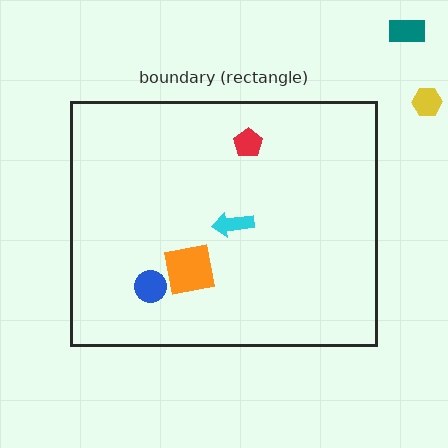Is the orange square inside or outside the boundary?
Inside.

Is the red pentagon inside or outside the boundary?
Inside.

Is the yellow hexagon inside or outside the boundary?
Outside.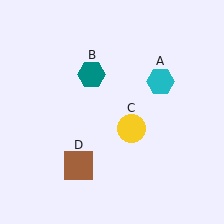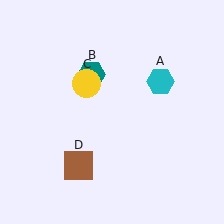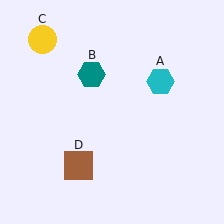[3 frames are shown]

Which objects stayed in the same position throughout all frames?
Cyan hexagon (object A) and teal hexagon (object B) and brown square (object D) remained stationary.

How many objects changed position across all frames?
1 object changed position: yellow circle (object C).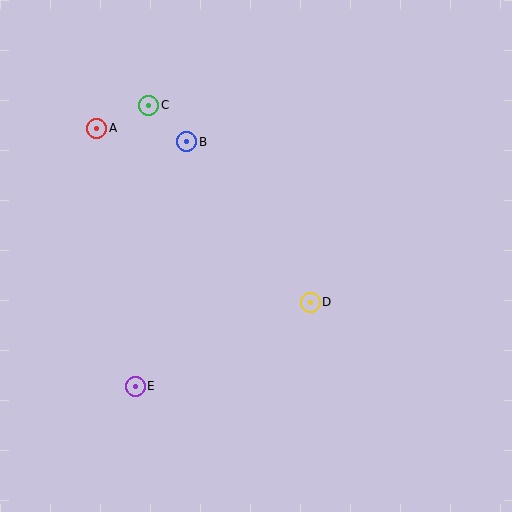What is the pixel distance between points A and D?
The distance between A and D is 275 pixels.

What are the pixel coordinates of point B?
Point B is at (187, 142).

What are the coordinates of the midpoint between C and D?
The midpoint between C and D is at (229, 204).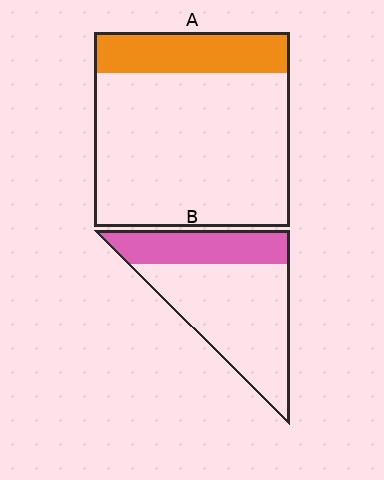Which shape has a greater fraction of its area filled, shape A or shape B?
Shape B.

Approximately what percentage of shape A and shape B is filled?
A is approximately 20% and B is approximately 30%.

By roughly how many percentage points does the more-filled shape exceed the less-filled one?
By roughly 10 percentage points (B over A).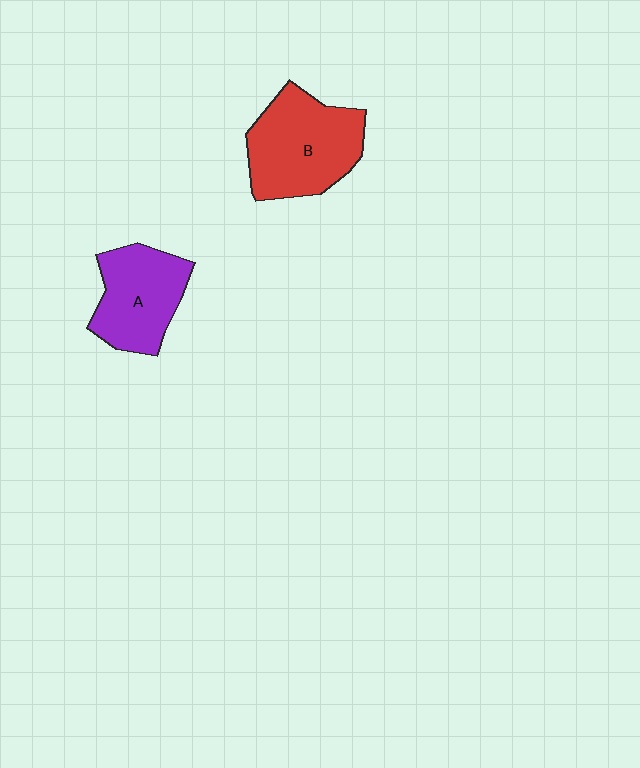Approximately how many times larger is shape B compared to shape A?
Approximately 1.3 times.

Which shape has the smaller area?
Shape A (purple).